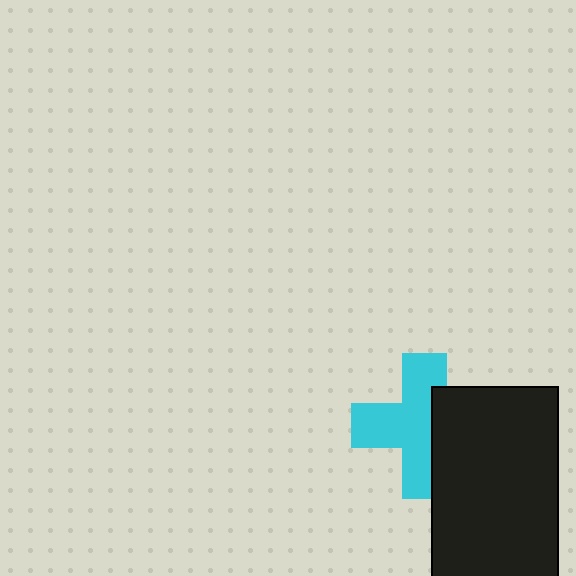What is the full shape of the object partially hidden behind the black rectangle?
The partially hidden object is a cyan cross.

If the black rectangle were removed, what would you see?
You would see the complete cyan cross.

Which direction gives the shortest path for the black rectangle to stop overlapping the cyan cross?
Moving right gives the shortest separation.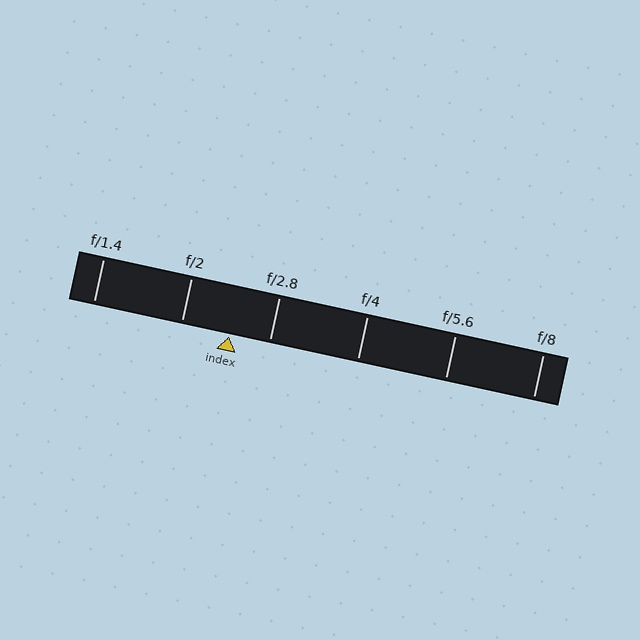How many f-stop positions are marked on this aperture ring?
There are 6 f-stop positions marked.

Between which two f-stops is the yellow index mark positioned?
The index mark is between f/2 and f/2.8.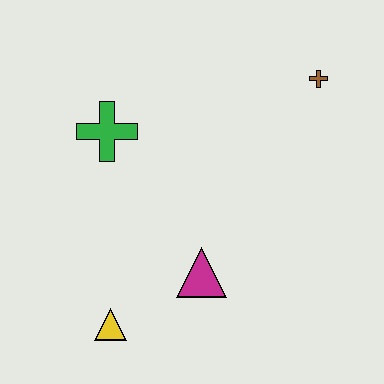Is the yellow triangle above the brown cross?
No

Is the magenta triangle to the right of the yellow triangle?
Yes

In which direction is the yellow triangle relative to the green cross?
The yellow triangle is below the green cross.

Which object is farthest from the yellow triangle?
The brown cross is farthest from the yellow triangle.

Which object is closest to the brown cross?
The green cross is closest to the brown cross.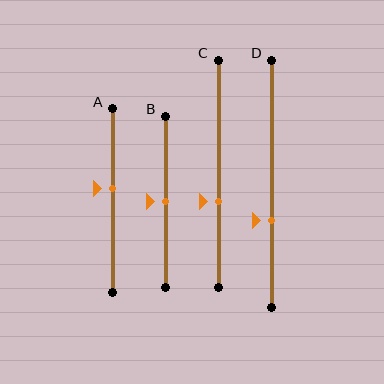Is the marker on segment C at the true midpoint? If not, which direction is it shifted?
No, the marker on segment C is shifted downward by about 12% of the segment length.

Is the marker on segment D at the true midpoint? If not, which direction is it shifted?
No, the marker on segment D is shifted downward by about 15% of the segment length.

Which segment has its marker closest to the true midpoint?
Segment B has its marker closest to the true midpoint.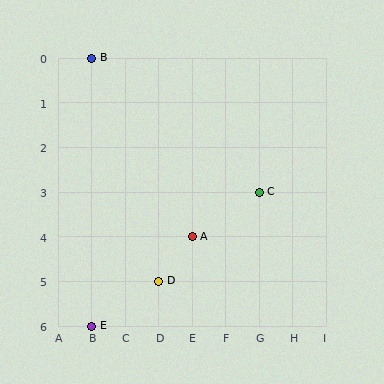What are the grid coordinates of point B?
Point B is at grid coordinates (B, 0).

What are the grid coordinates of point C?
Point C is at grid coordinates (G, 3).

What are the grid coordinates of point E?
Point E is at grid coordinates (B, 6).